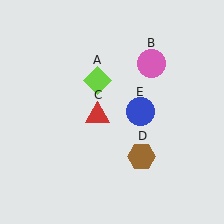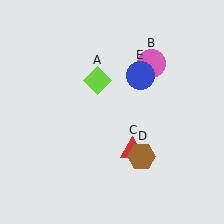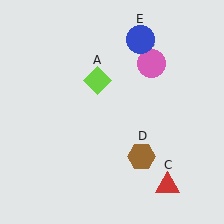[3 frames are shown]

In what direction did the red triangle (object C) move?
The red triangle (object C) moved down and to the right.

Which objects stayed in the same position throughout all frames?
Lime diamond (object A) and pink circle (object B) and brown hexagon (object D) remained stationary.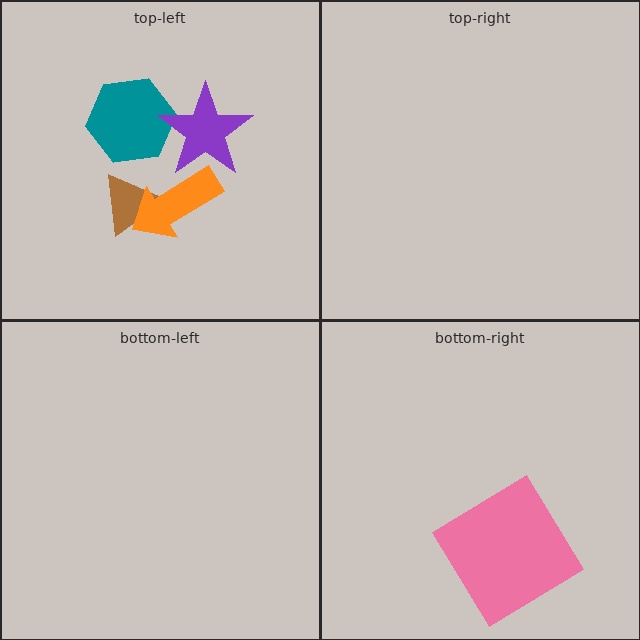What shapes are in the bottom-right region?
The pink diamond.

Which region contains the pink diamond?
The bottom-right region.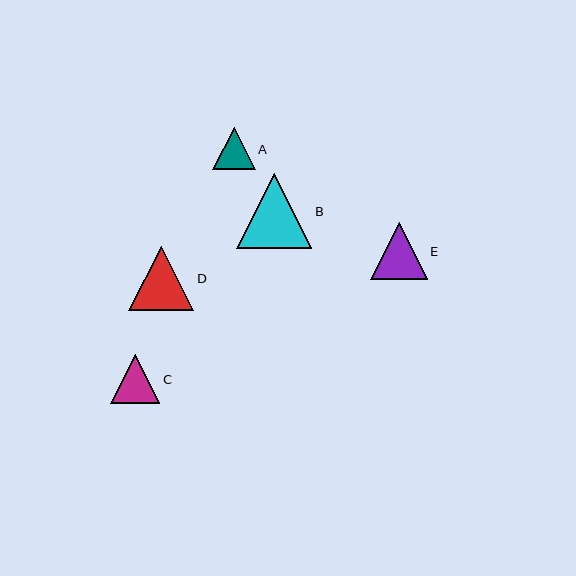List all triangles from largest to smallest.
From largest to smallest: B, D, E, C, A.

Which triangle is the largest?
Triangle B is the largest with a size of approximately 75 pixels.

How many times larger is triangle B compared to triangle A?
Triangle B is approximately 1.8 times the size of triangle A.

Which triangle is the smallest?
Triangle A is the smallest with a size of approximately 42 pixels.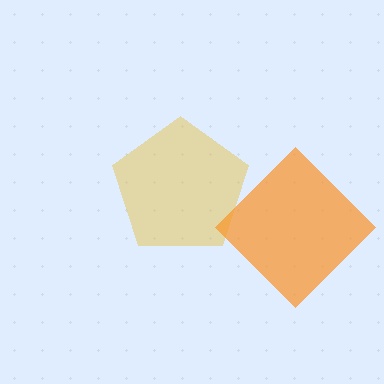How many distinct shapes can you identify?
There are 2 distinct shapes: a yellow pentagon, an orange diamond.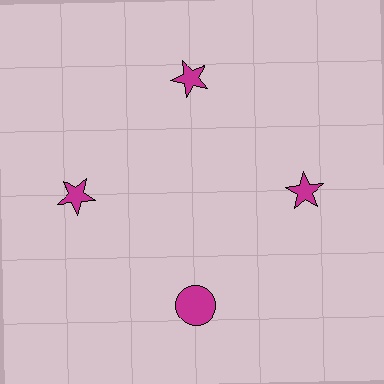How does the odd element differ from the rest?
It has a different shape: circle instead of star.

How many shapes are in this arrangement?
There are 4 shapes arranged in a ring pattern.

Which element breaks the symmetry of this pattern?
The magenta circle at roughly the 6 o'clock position breaks the symmetry. All other shapes are magenta stars.